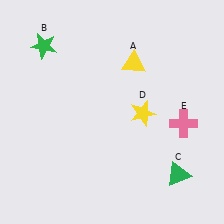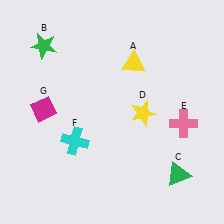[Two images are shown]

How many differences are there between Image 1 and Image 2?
There are 2 differences between the two images.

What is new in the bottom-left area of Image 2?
A cyan cross (F) was added in the bottom-left area of Image 2.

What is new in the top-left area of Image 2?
A magenta diamond (G) was added in the top-left area of Image 2.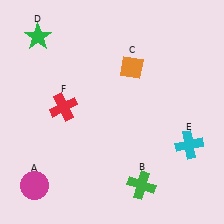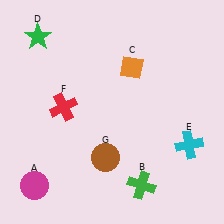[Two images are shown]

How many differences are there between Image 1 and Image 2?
There is 1 difference between the two images.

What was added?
A brown circle (G) was added in Image 2.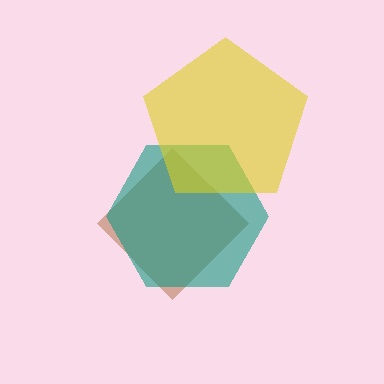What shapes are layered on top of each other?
The layered shapes are: a brown diamond, a teal hexagon, a yellow pentagon.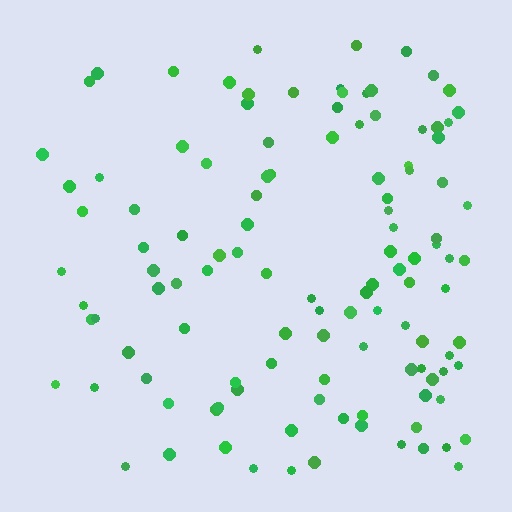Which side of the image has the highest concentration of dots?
The right.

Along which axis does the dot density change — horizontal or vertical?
Horizontal.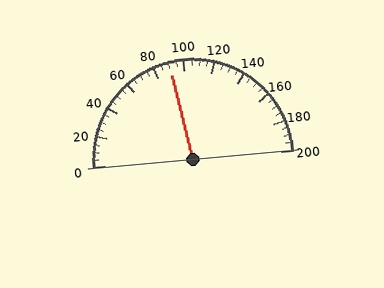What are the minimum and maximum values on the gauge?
The gauge ranges from 0 to 200.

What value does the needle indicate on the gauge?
The needle indicates approximately 90.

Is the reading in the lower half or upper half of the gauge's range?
The reading is in the lower half of the range (0 to 200).